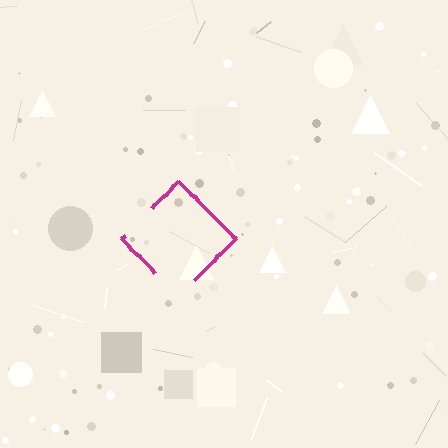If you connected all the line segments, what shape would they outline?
They would outline a diamond.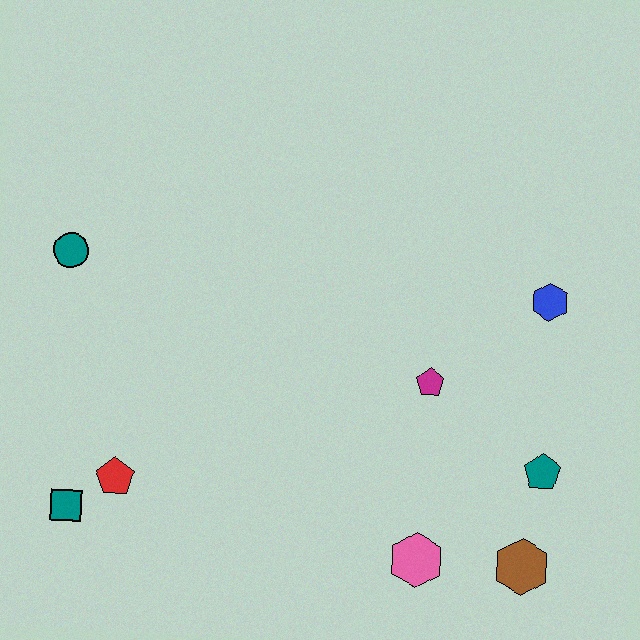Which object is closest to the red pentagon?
The teal square is closest to the red pentagon.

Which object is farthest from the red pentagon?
The blue hexagon is farthest from the red pentagon.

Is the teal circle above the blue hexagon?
Yes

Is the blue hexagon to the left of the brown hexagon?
No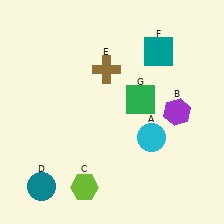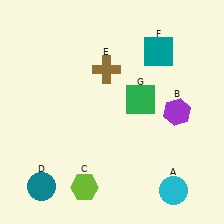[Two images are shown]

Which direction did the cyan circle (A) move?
The cyan circle (A) moved down.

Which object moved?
The cyan circle (A) moved down.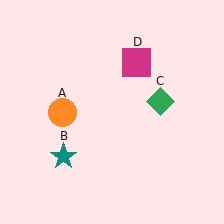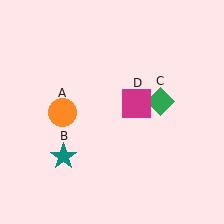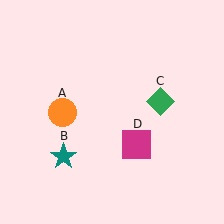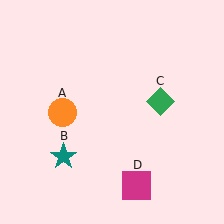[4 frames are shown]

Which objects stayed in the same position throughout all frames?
Orange circle (object A) and teal star (object B) and green diamond (object C) remained stationary.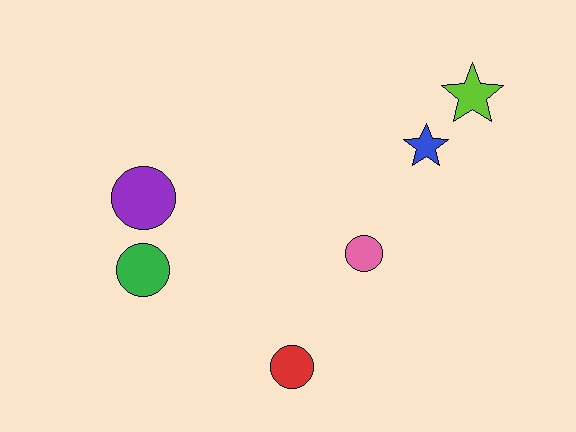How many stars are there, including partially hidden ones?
There are 2 stars.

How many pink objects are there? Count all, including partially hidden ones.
There is 1 pink object.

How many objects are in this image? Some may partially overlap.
There are 6 objects.